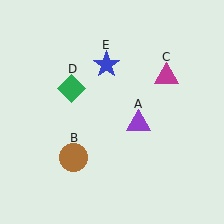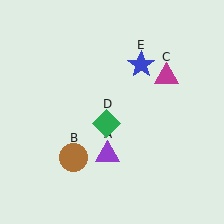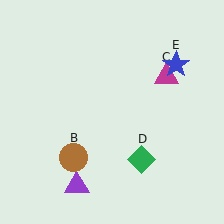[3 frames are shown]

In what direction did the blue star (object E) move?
The blue star (object E) moved right.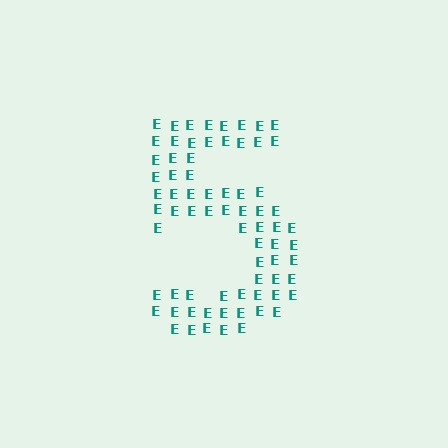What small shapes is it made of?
It is made of small letter E's.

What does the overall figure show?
The overall figure shows the digit 5.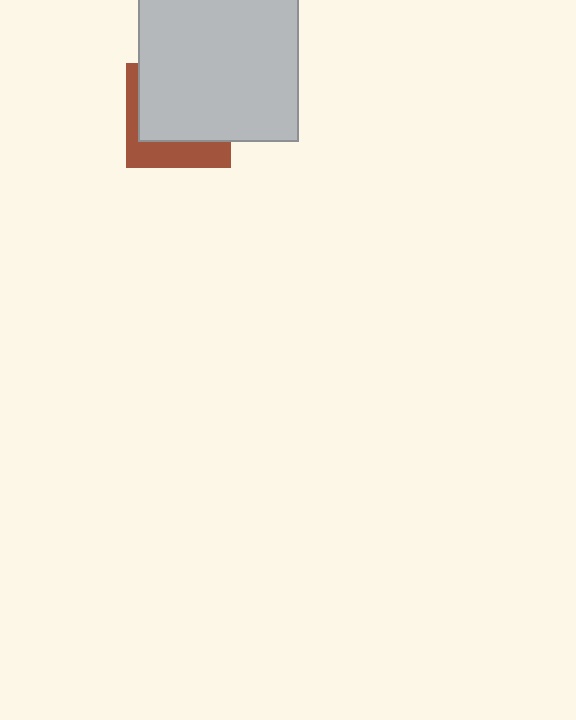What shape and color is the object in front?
The object in front is a light gray rectangle.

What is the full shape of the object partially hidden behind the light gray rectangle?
The partially hidden object is a brown square.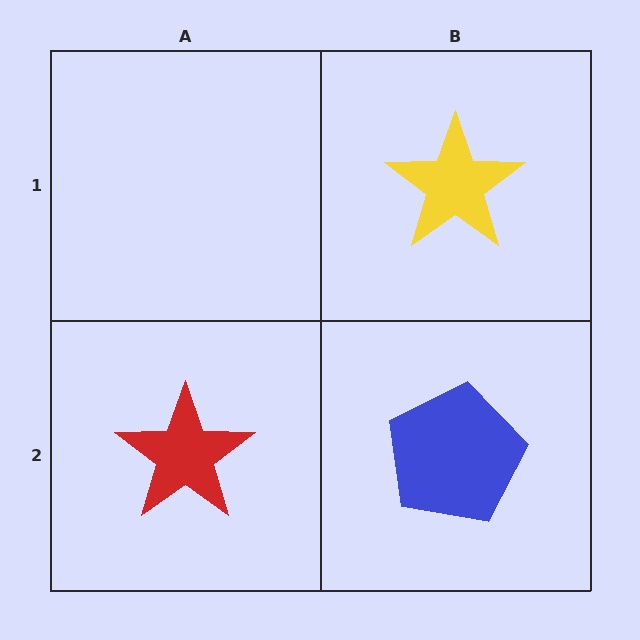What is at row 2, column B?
A blue pentagon.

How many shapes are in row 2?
2 shapes.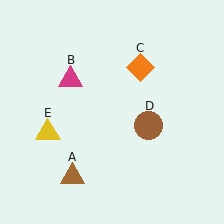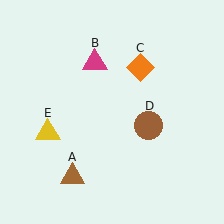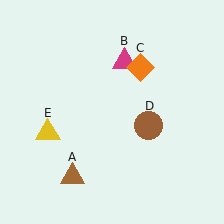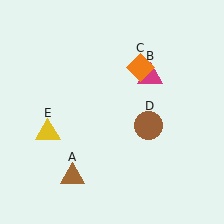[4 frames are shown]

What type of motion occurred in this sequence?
The magenta triangle (object B) rotated clockwise around the center of the scene.